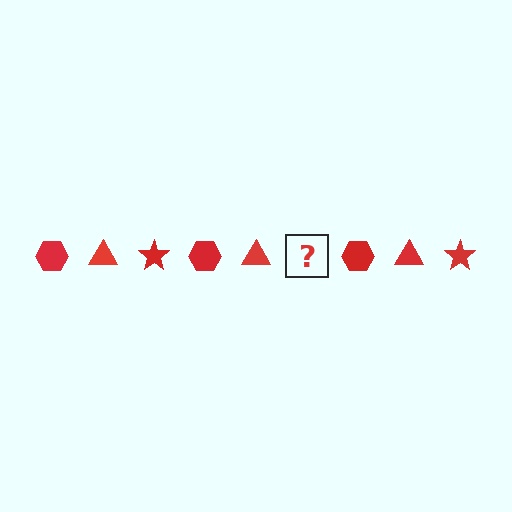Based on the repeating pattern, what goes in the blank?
The blank should be a red star.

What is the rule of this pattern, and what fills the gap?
The rule is that the pattern cycles through hexagon, triangle, star shapes in red. The gap should be filled with a red star.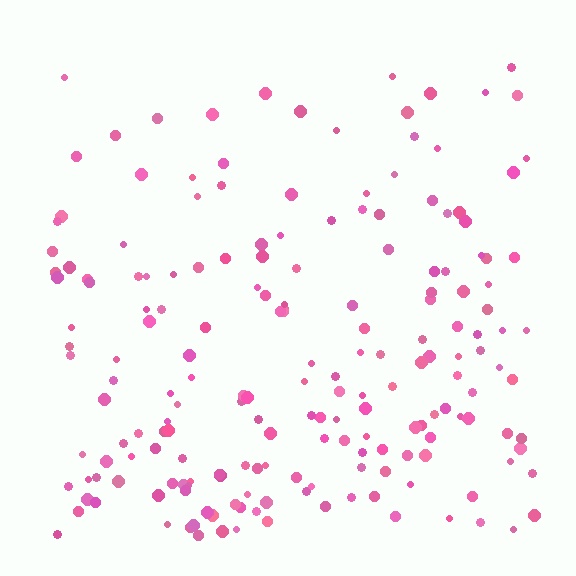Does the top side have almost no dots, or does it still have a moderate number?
Still a moderate number, just noticeably fewer than the bottom.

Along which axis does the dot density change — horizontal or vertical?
Vertical.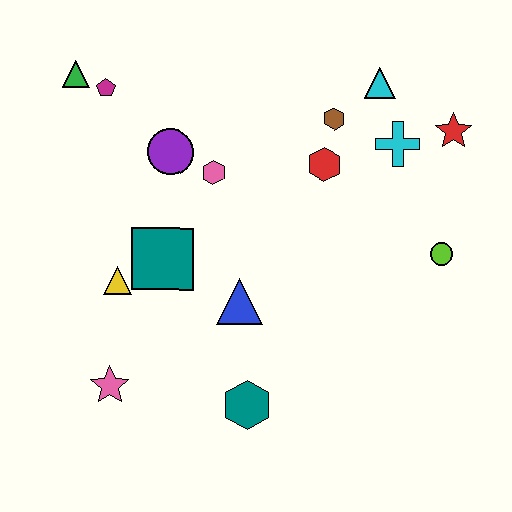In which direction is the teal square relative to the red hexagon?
The teal square is to the left of the red hexagon.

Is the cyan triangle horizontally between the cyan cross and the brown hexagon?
Yes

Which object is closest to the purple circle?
The pink hexagon is closest to the purple circle.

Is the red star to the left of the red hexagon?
No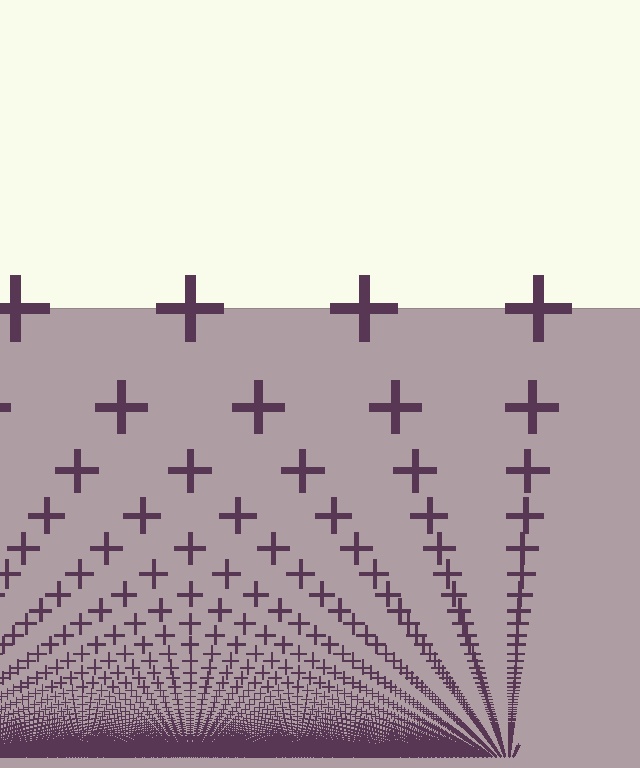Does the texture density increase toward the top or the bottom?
Density increases toward the bottom.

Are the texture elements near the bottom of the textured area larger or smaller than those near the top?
Smaller. The gradient is inverted — elements near the bottom are smaller and denser.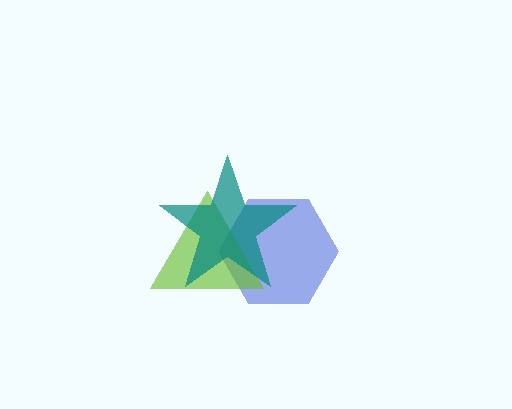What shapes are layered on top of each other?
The layered shapes are: a blue hexagon, a lime triangle, a teal star.